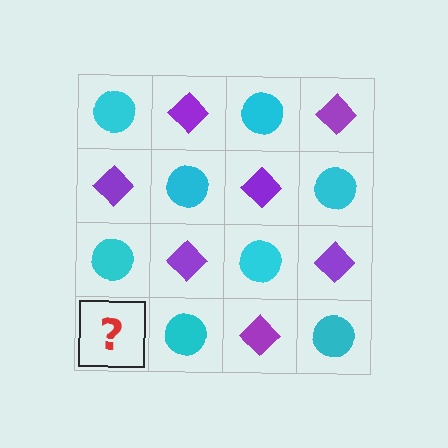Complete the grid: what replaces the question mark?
The question mark should be replaced with a purple diamond.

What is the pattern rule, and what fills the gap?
The rule is that it alternates cyan circle and purple diamond in a checkerboard pattern. The gap should be filled with a purple diamond.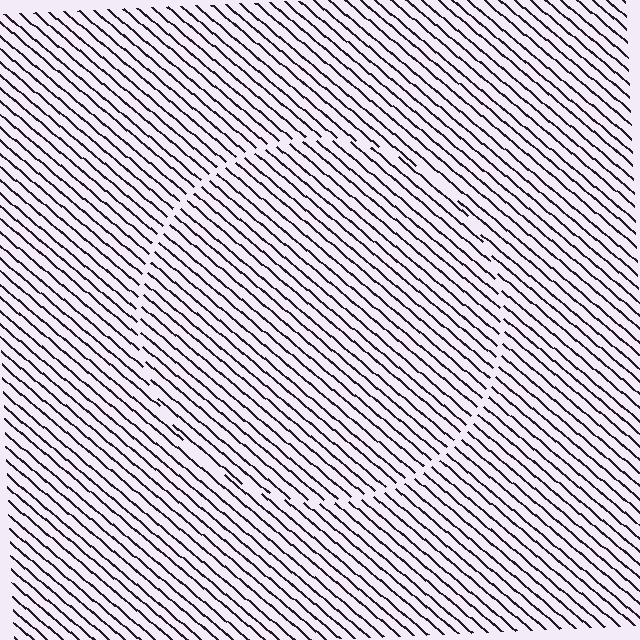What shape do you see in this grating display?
An illusory circle. The interior of the shape contains the same grating, shifted by half a period — the contour is defined by the phase discontinuity where line-ends from the inner and outer gratings abut.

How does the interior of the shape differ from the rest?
The interior of the shape contains the same grating, shifted by half a period — the contour is defined by the phase discontinuity where line-ends from the inner and outer gratings abut.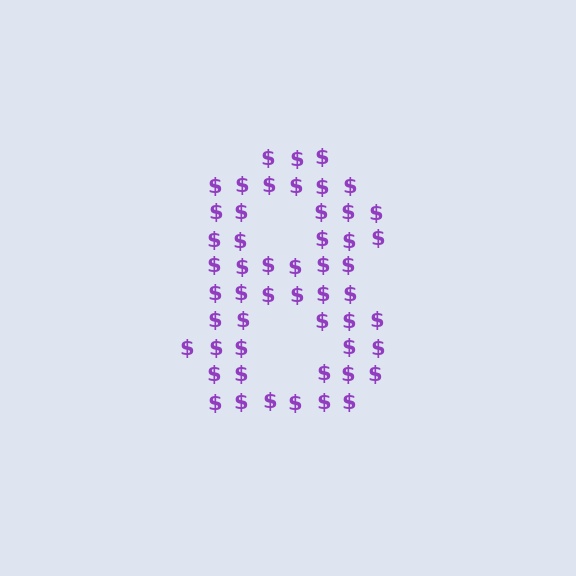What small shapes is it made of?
It is made of small dollar signs.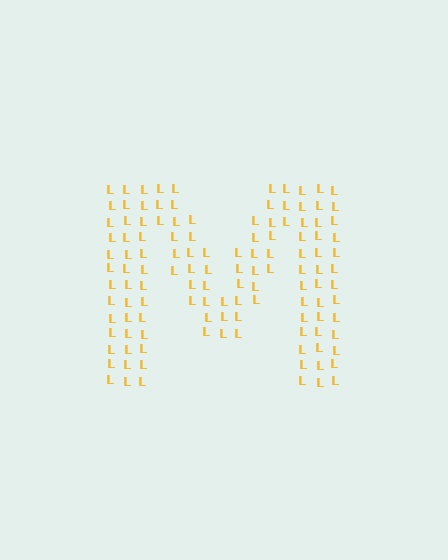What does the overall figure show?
The overall figure shows the letter M.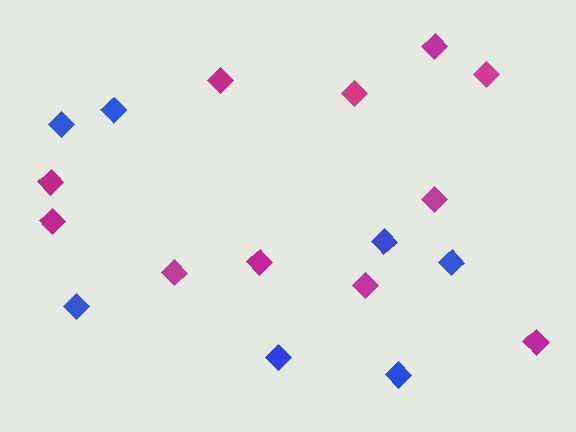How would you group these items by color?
There are 2 groups: one group of blue diamonds (7) and one group of magenta diamonds (11).